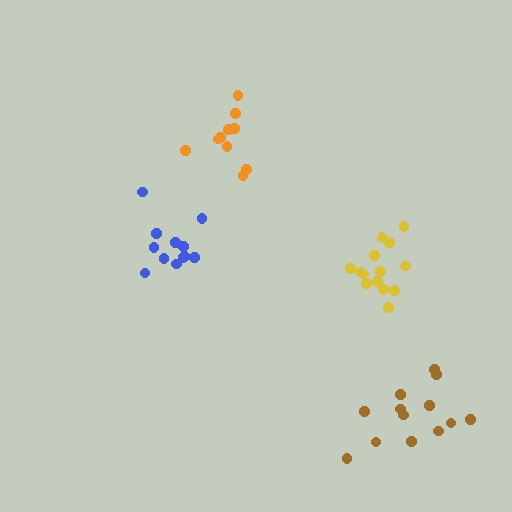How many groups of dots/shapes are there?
There are 4 groups.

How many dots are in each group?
Group 1: 14 dots, Group 2: 12 dots, Group 3: 10 dots, Group 4: 13 dots (49 total).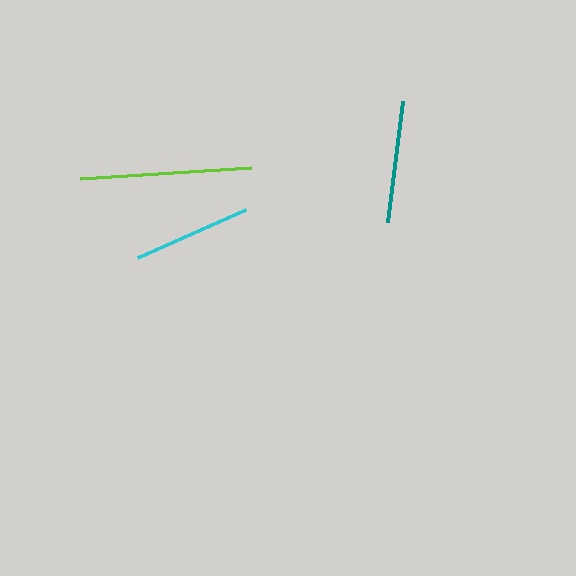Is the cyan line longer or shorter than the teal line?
The teal line is longer than the cyan line.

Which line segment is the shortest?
The cyan line is the shortest at approximately 118 pixels.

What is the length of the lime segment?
The lime segment is approximately 171 pixels long.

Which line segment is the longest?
The lime line is the longest at approximately 171 pixels.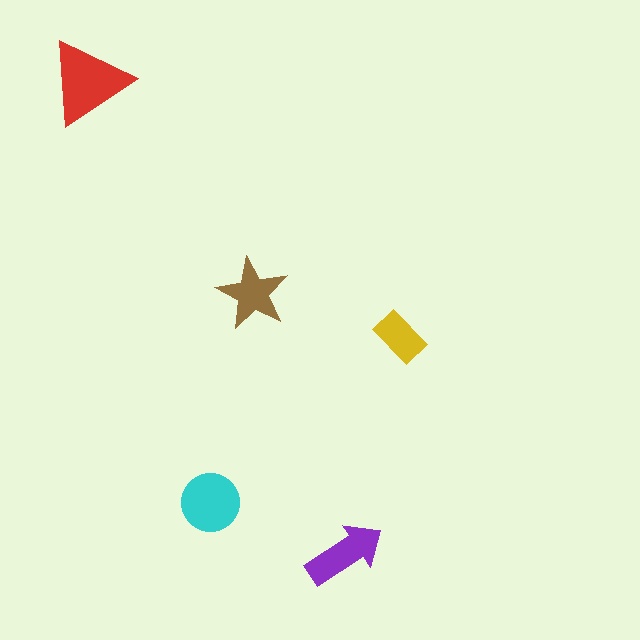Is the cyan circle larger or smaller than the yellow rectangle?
Larger.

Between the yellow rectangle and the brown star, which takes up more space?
The brown star.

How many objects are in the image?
There are 5 objects in the image.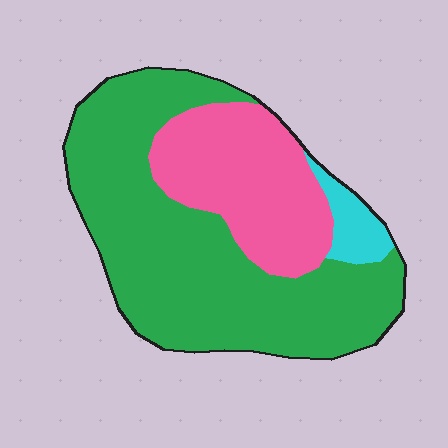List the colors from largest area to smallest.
From largest to smallest: green, pink, cyan.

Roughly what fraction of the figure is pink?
Pink covers 29% of the figure.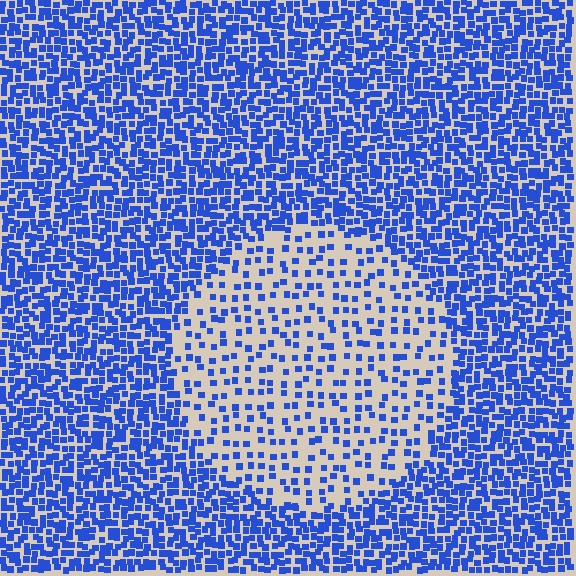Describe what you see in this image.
The image contains small blue elements arranged at two different densities. A circle-shaped region is visible where the elements are less densely packed than the surrounding area.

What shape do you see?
I see a circle.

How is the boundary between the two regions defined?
The boundary is defined by a change in element density (approximately 2.6x ratio). All elements are the same color, size, and shape.